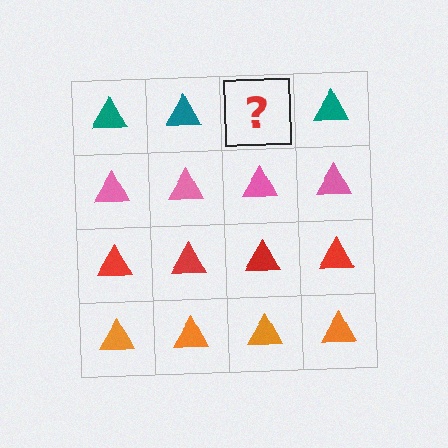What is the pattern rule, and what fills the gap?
The rule is that each row has a consistent color. The gap should be filled with a teal triangle.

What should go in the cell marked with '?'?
The missing cell should contain a teal triangle.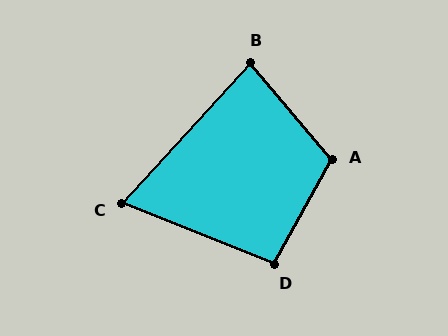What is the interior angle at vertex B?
Approximately 83 degrees (acute).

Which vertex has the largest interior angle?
A, at approximately 111 degrees.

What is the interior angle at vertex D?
Approximately 97 degrees (obtuse).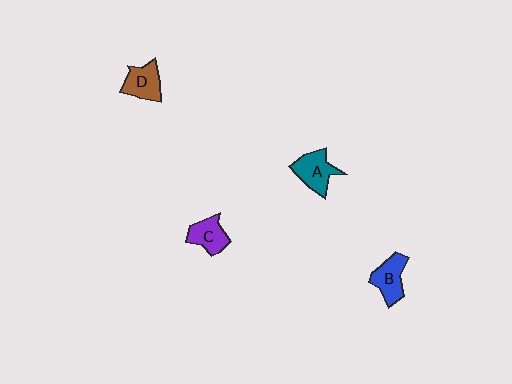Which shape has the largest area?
Shape A (teal).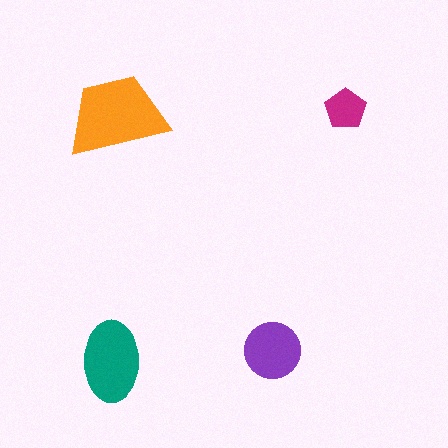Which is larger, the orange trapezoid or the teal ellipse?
The orange trapezoid.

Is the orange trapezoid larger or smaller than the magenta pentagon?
Larger.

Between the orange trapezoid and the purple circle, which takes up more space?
The orange trapezoid.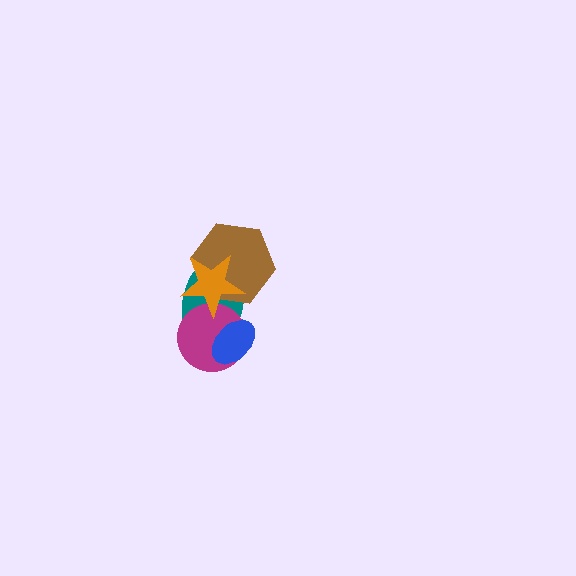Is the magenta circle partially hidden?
Yes, it is partially covered by another shape.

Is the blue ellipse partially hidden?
No, no other shape covers it.